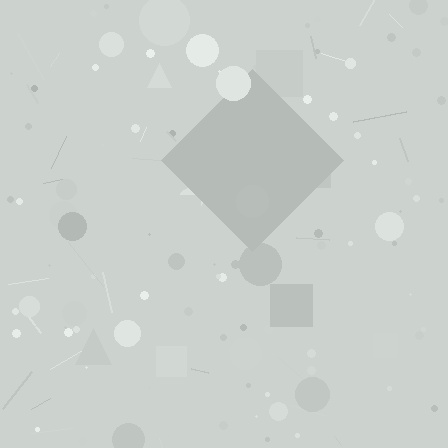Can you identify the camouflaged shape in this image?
The camouflaged shape is a diamond.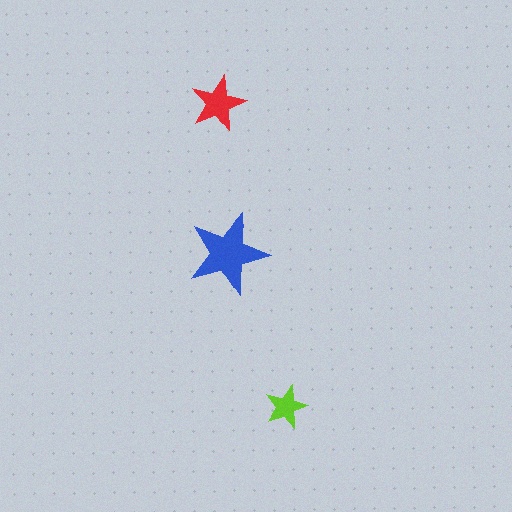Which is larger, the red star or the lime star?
The red one.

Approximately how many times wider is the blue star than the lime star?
About 2 times wider.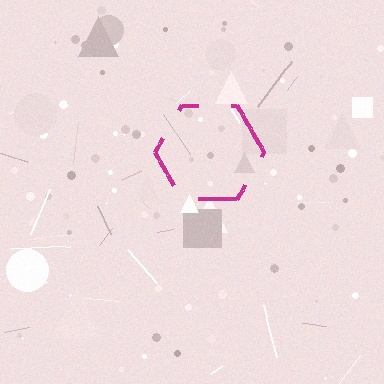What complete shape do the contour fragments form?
The contour fragments form a hexagon.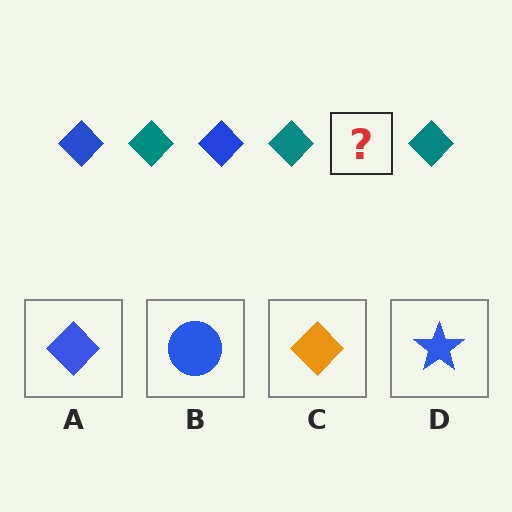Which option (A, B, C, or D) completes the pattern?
A.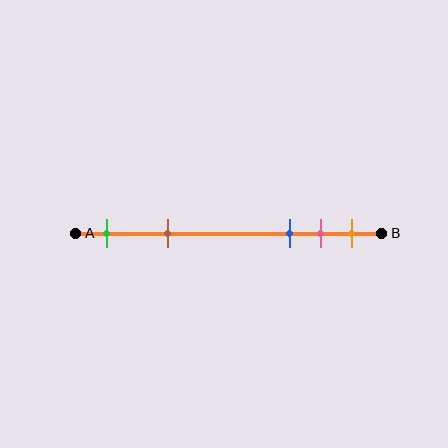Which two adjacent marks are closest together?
The pink and orange marks are the closest adjacent pair.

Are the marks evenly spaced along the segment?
No, the marks are not evenly spaced.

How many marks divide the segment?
There are 5 marks dividing the segment.